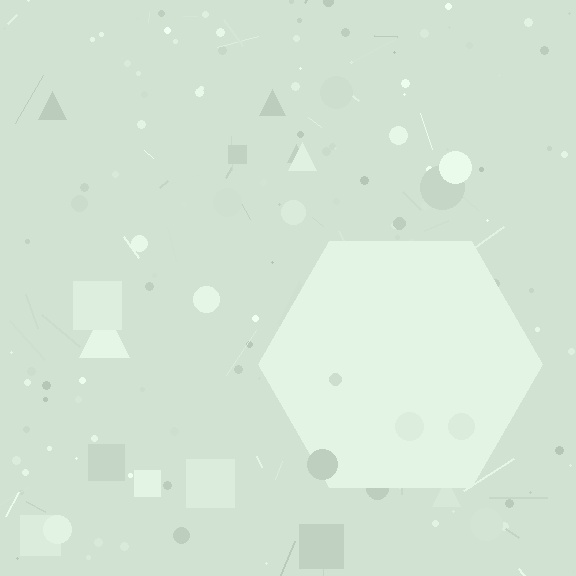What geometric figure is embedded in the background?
A hexagon is embedded in the background.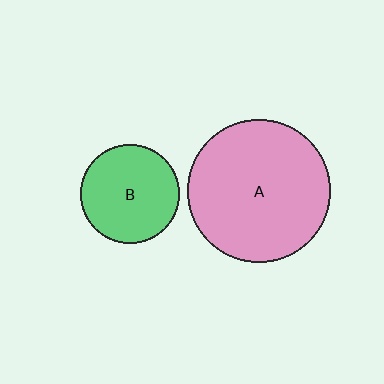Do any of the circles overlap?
No, none of the circles overlap.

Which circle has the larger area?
Circle A (pink).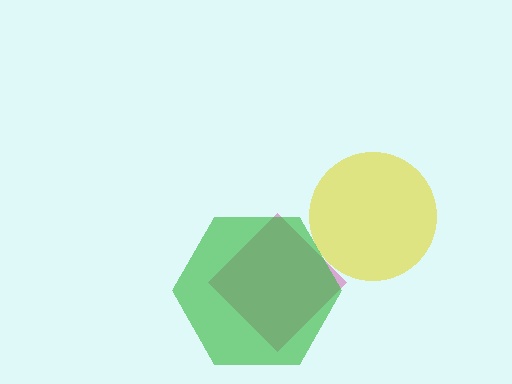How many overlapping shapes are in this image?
There are 3 overlapping shapes in the image.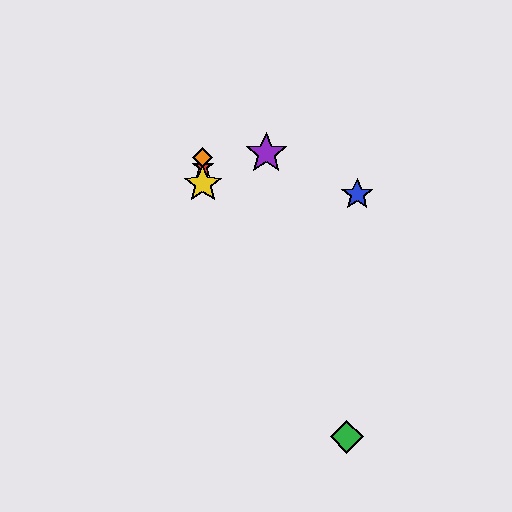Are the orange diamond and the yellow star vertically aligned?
Yes, both are at x≈203.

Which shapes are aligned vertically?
The red star, the yellow star, the orange diamond are aligned vertically.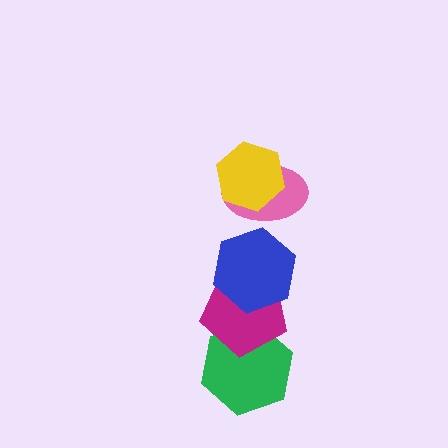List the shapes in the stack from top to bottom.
From top to bottom: the yellow hexagon, the pink ellipse, the blue hexagon, the magenta pentagon, the green hexagon.